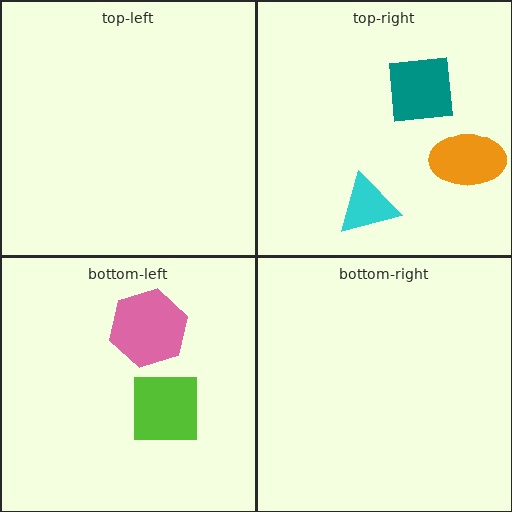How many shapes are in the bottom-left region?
2.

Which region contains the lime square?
The bottom-left region.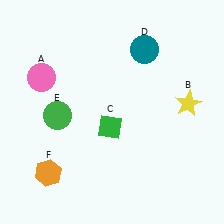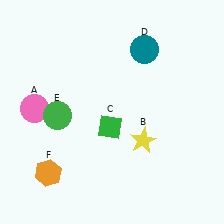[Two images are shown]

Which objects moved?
The objects that moved are: the pink circle (A), the yellow star (B).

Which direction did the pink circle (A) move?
The pink circle (A) moved down.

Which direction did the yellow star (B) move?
The yellow star (B) moved left.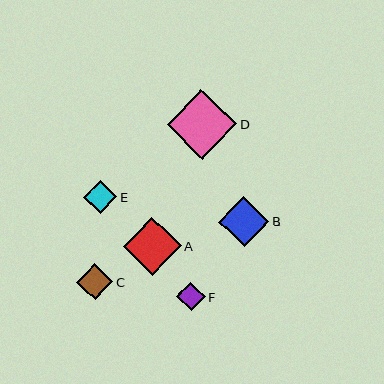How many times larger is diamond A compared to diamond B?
Diamond A is approximately 1.1 times the size of diamond B.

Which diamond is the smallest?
Diamond F is the smallest with a size of approximately 29 pixels.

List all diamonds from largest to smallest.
From largest to smallest: D, A, B, C, E, F.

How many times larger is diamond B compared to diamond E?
Diamond B is approximately 1.5 times the size of diamond E.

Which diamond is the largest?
Diamond D is the largest with a size of approximately 70 pixels.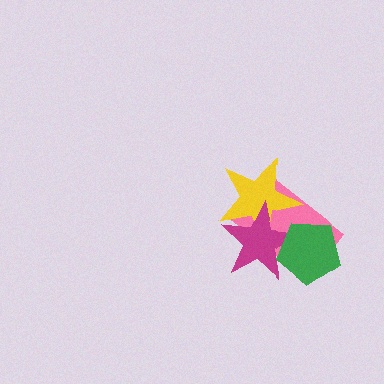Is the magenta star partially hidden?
Yes, it is partially covered by another shape.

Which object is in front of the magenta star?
The green pentagon is in front of the magenta star.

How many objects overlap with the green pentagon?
2 objects overlap with the green pentagon.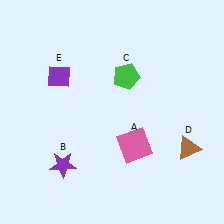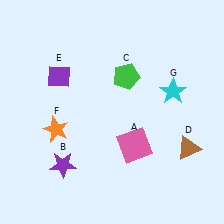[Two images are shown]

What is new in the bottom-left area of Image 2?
An orange star (F) was added in the bottom-left area of Image 2.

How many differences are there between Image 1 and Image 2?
There are 2 differences between the two images.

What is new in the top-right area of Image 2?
A cyan star (G) was added in the top-right area of Image 2.